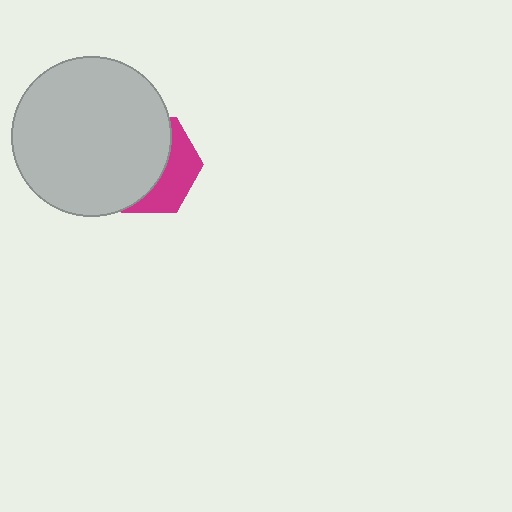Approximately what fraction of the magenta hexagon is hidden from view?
Roughly 63% of the magenta hexagon is hidden behind the light gray circle.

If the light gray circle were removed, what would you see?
You would see the complete magenta hexagon.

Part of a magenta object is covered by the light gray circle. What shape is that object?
It is a hexagon.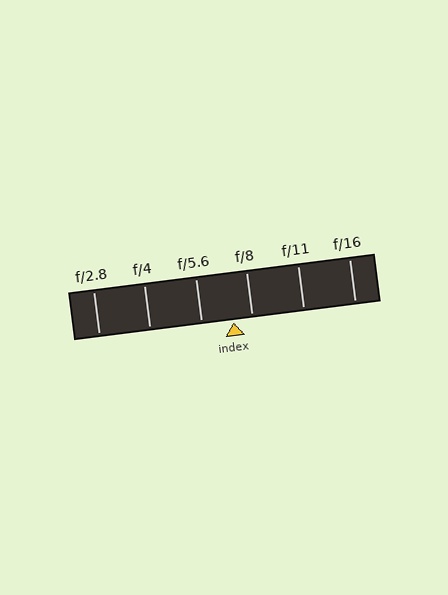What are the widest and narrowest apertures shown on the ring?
The widest aperture shown is f/2.8 and the narrowest is f/16.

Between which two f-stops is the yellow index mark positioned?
The index mark is between f/5.6 and f/8.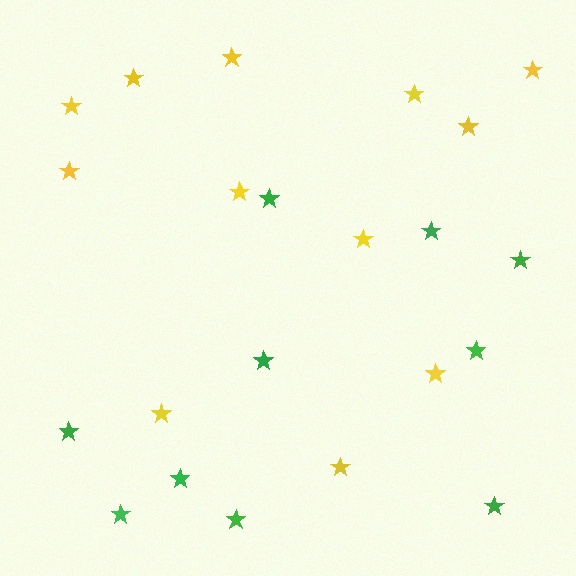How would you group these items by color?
There are 2 groups: one group of yellow stars (12) and one group of green stars (10).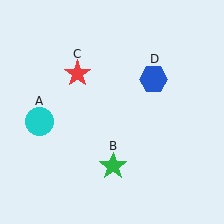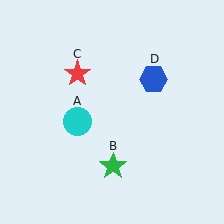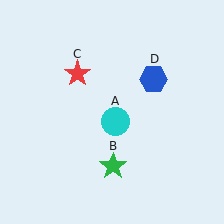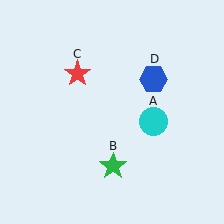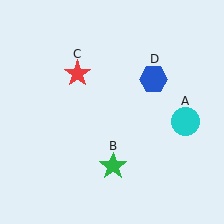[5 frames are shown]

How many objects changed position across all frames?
1 object changed position: cyan circle (object A).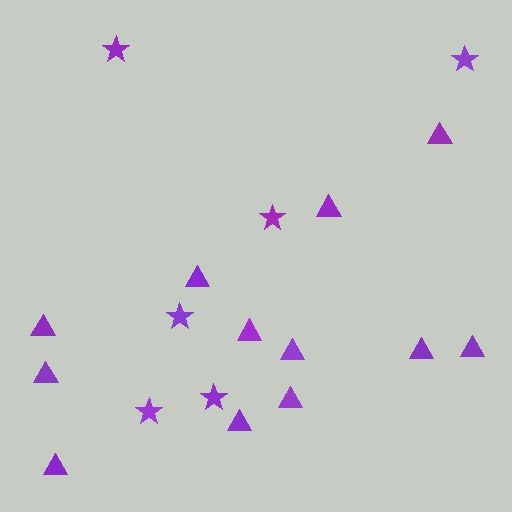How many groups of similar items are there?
There are 2 groups: one group of stars (6) and one group of triangles (12).